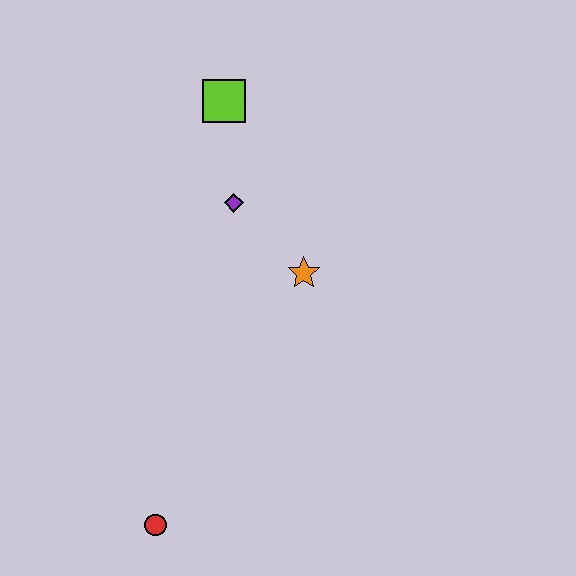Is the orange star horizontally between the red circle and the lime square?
No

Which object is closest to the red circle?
The orange star is closest to the red circle.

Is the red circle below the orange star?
Yes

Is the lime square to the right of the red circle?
Yes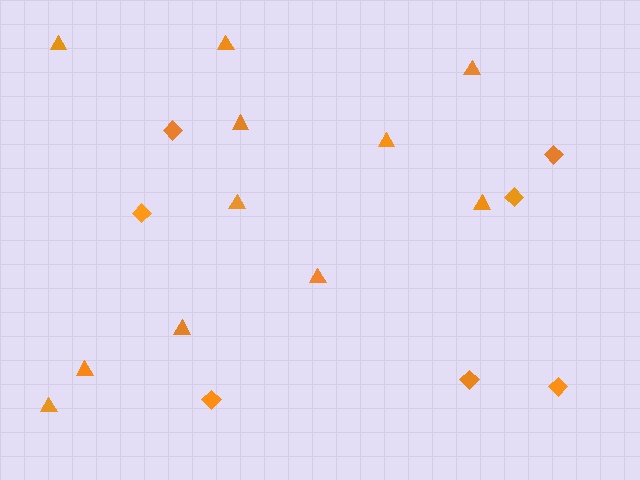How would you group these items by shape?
There are 2 groups: one group of diamonds (7) and one group of triangles (11).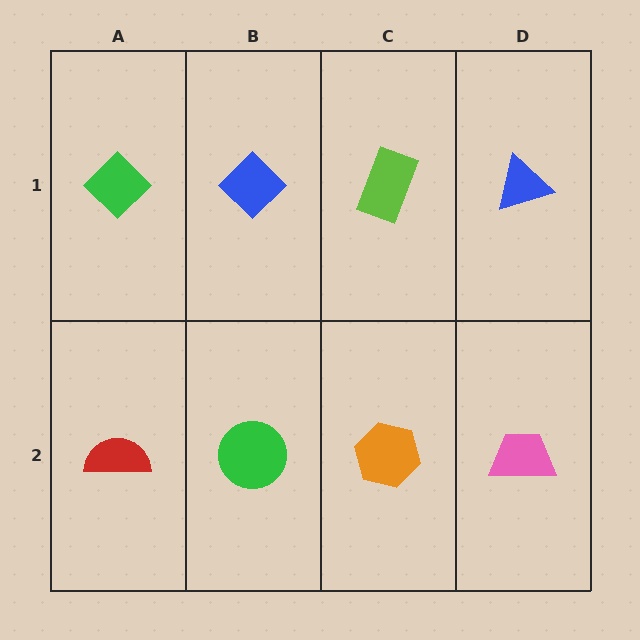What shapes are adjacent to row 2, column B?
A blue diamond (row 1, column B), a red semicircle (row 2, column A), an orange hexagon (row 2, column C).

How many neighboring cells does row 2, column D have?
2.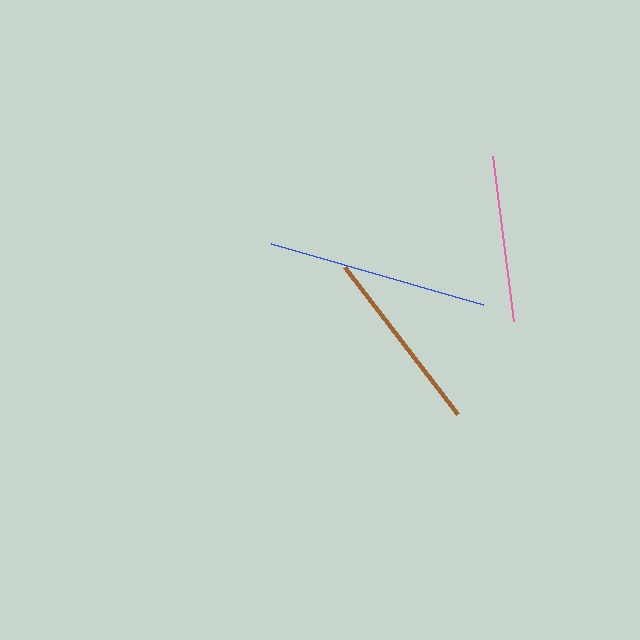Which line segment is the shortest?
The pink line is the shortest at approximately 167 pixels.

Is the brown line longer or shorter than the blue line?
The blue line is longer than the brown line.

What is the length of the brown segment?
The brown segment is approximately 185 pixels long.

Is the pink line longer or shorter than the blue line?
The blue line is longer than the pink line.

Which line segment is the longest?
The blue line is the longest at approximately 221 pixels.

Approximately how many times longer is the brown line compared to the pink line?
The brown line is approximately 1.1 times the length of the pink line.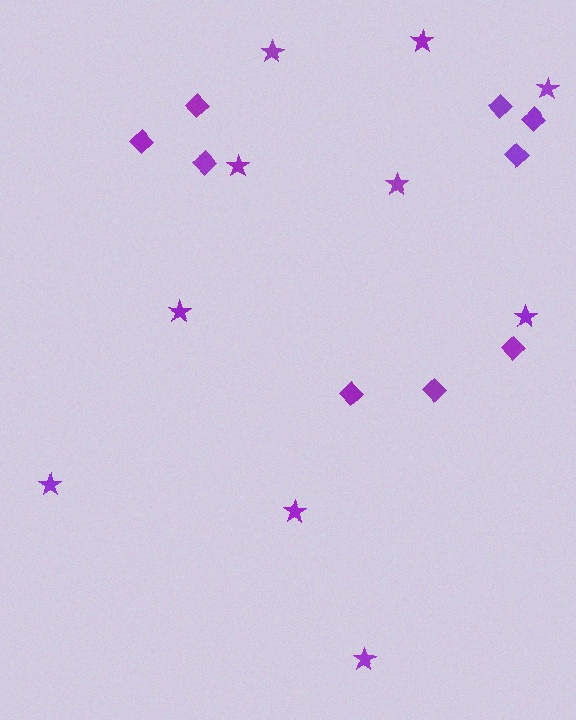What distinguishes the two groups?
There are 2 groups: one group of diamonds (9) and one group of stars (10).